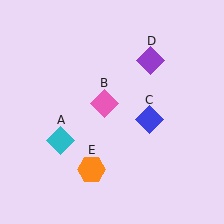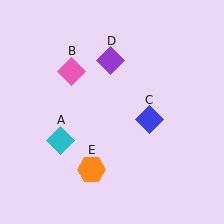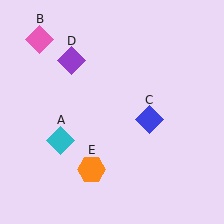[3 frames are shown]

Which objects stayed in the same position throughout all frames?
Cyan diamond (object A) and blue diamond (object C) and orange hexagon (object E) remained stationary.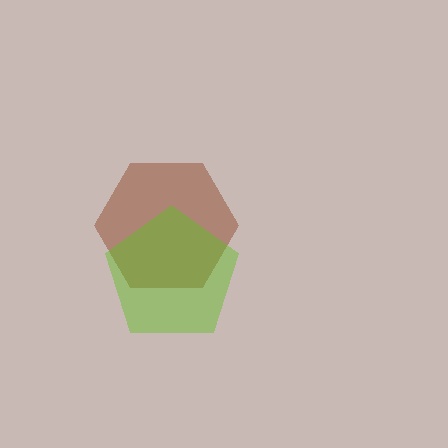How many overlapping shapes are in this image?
There are 2 overlapping shapes in the image.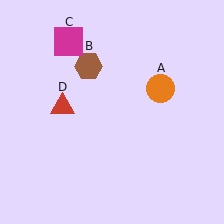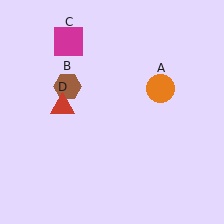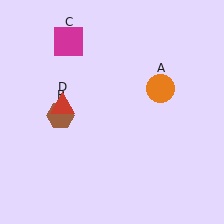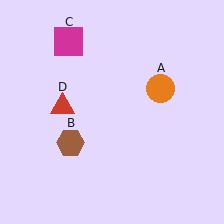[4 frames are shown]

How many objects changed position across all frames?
1 object changed position: brown hexagon (object B).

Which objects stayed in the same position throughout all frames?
Orange circle (object A) and magenta square (object C) and red triangle (object D) remained stationary.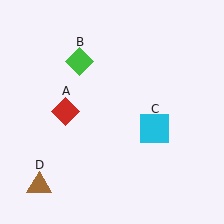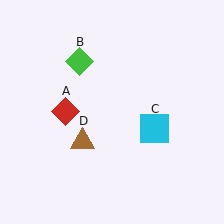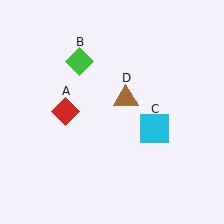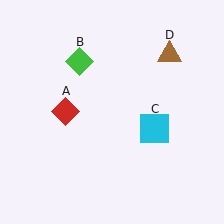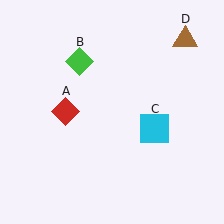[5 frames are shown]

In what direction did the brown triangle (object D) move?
The brown triangle (object D) moved up and to the right.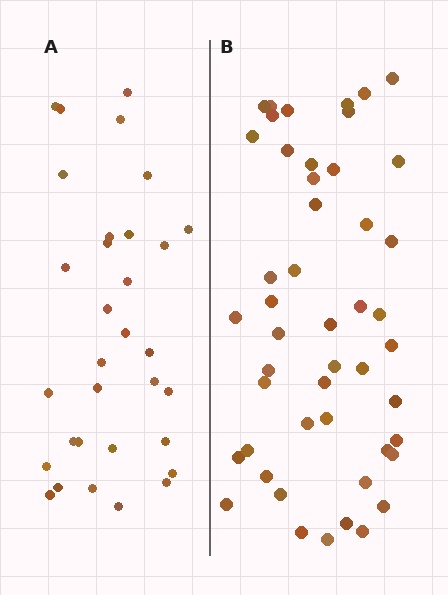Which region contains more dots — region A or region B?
Region B (the right region) has more dots.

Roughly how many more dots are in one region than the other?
Region B has approximately 15 more dots than region A.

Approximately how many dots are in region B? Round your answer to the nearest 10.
About 50 dots. (The exact count is 48, which rounds to 50.)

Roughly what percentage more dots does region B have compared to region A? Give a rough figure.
About 50% more.